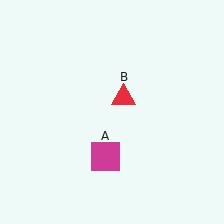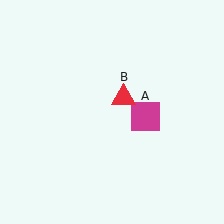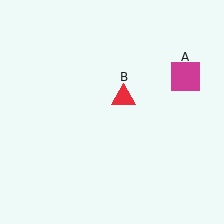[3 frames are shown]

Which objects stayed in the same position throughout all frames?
Red triangle (object B) remained stationary.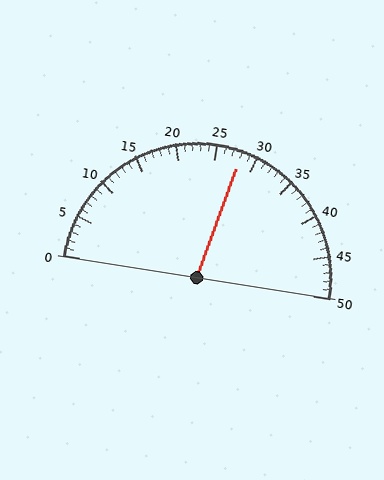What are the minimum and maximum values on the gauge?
The gauge ranges from 0 to 50.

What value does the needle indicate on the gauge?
The needle indicates approximately 28.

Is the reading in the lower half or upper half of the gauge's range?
The reading is in the upper half of the range (0 to 50).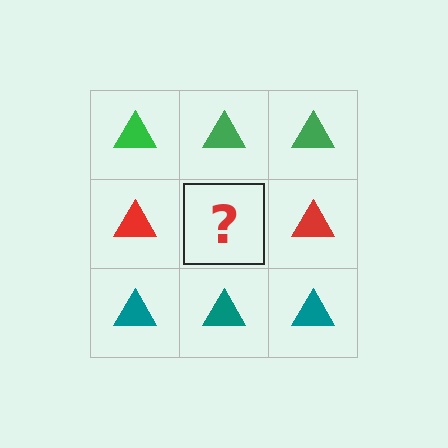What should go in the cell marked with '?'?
The missing cell should contain a red triangle.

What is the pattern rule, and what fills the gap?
The rule is that each row has a consistent color. The gap should be filled with a red triangle.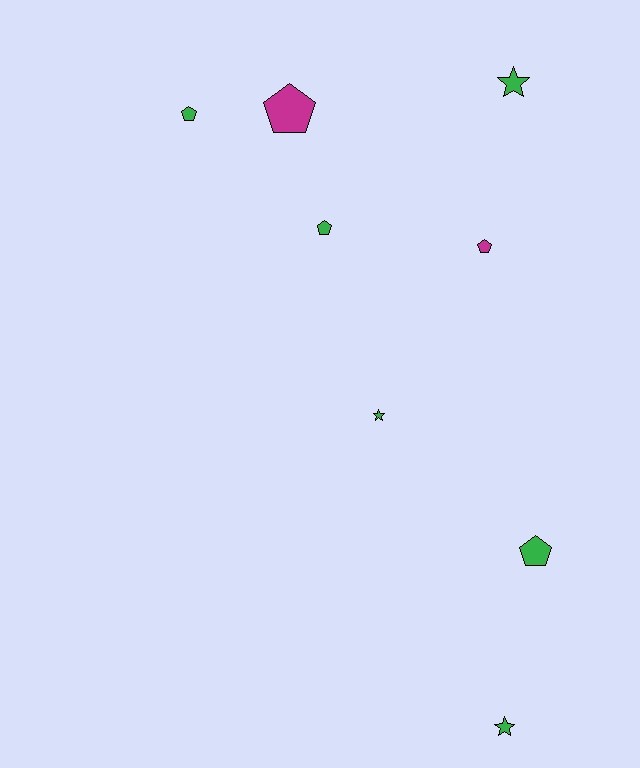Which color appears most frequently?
Green, with 6 objects.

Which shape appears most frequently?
Pentagon, with 5 objects.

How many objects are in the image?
There are 8 objects.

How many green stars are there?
There are 3 green stars.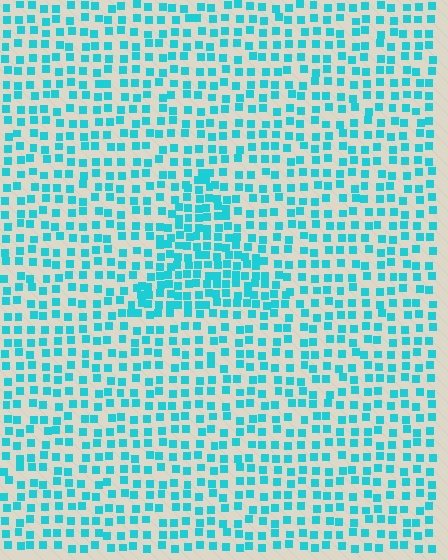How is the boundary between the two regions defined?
The boundary is defined by a change in element density (approximately 1.8x ratio). All elements are the same color, size, and shape.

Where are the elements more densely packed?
The elements are more densely packed inside the triangle boundary.